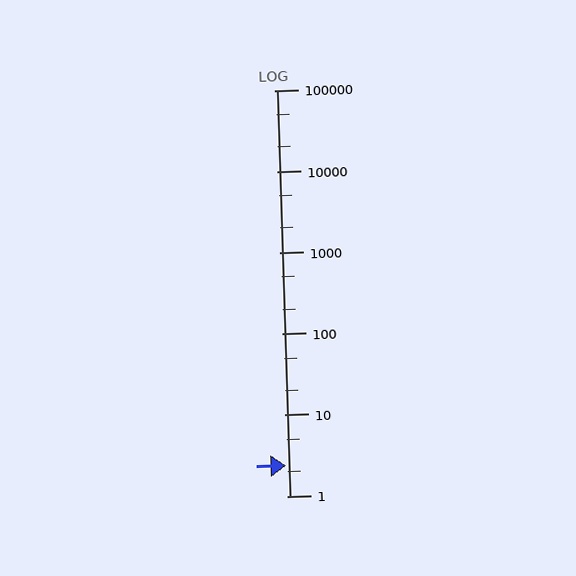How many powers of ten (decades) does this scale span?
The scale spans 5 decades, from 1 to 100000.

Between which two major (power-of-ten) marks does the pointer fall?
The pointer is between 1 and 10.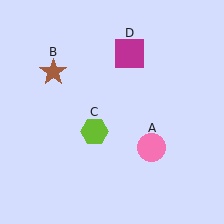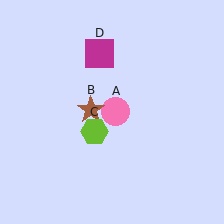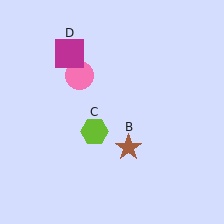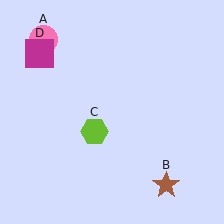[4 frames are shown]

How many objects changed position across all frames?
3 objects changed position: pink circle (object A), brown star (object B), magenta square (object D).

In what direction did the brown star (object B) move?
The brown star (object B) moved down and to the right.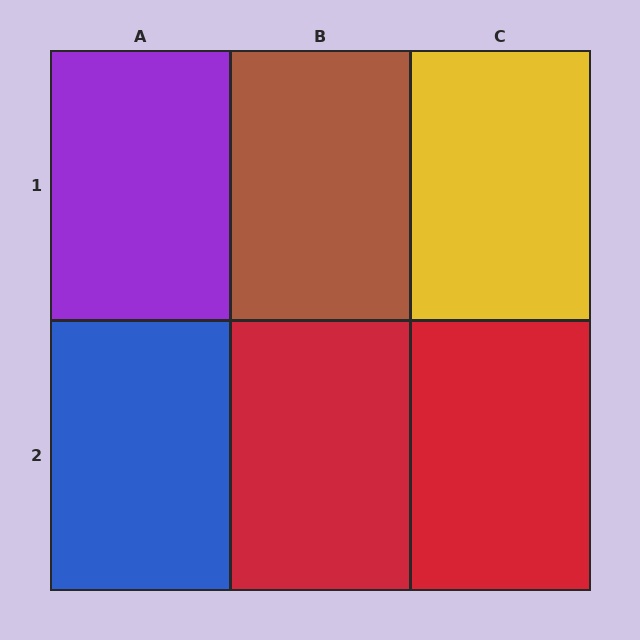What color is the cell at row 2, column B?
Red.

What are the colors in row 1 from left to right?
Purple, brown, yellow.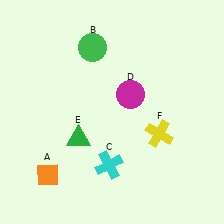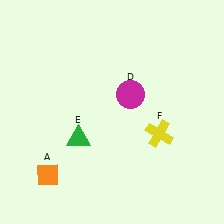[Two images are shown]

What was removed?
The cyan cross (C), the green circle (B) were removed in Image 2.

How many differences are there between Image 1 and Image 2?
There are 2 differences between the two images.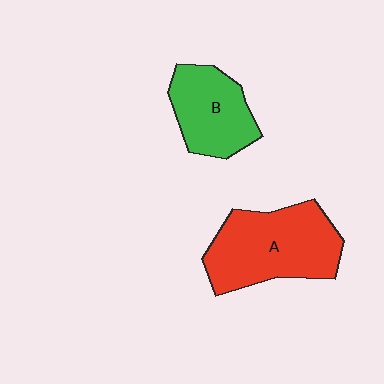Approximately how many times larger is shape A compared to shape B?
Approximately 1.5 times.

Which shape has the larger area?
Shape A (red).